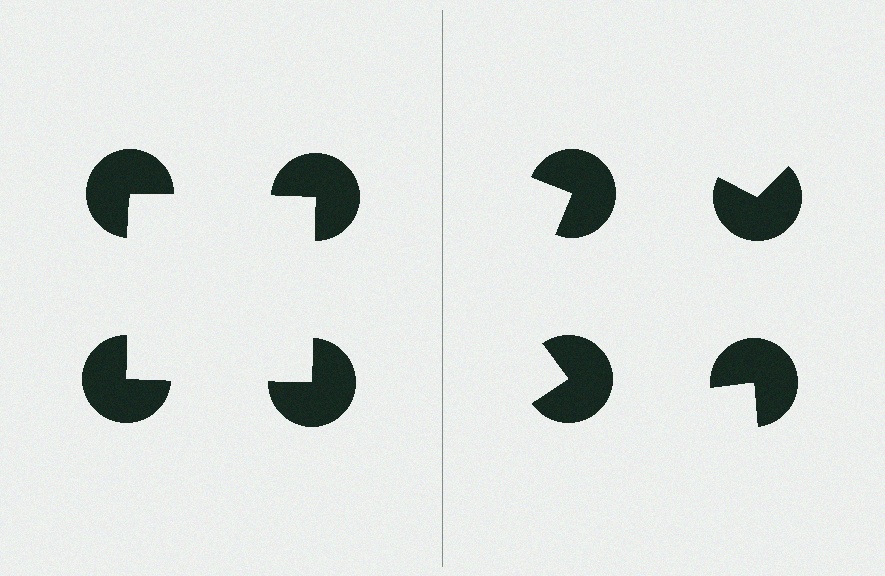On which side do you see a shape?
An illusory square appears on the left side. On the right side the wedge cuts are rotated, so no coherent shape forms.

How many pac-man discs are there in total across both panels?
8 — 4 on each side.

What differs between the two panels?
The pac-man discs are positioned identically on both sides; only the wedge orientations differ. On the left they align to a square; on the right they are misaligned.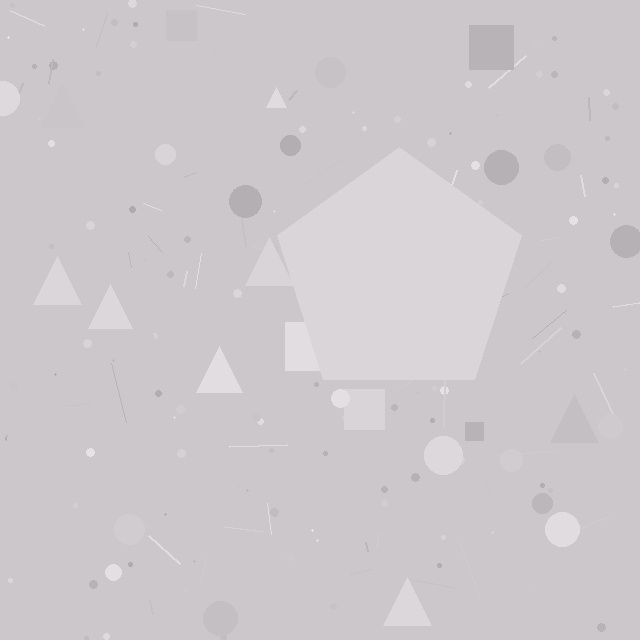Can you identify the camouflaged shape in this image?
The camouflaged shape is a pentagon.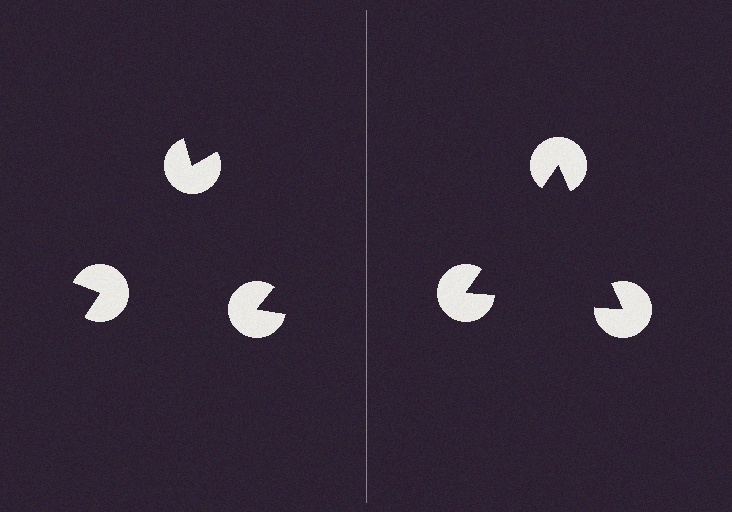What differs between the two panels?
The pac-man discs are positioned identically on both sides; only the wedge orientations differ. On the right they align to a triangle; on the left they are misaligned.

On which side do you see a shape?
An illusory triangle appears on the right side. On the left side the wedge cuts are rotated, so no coherent shape forms.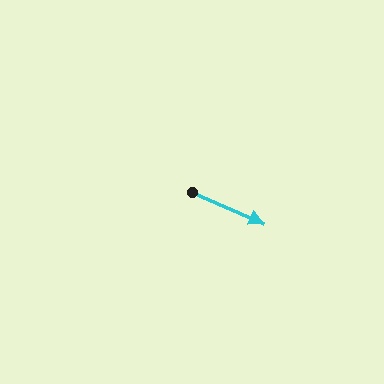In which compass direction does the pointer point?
Southeast.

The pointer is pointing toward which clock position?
Roughly 4 o'clock.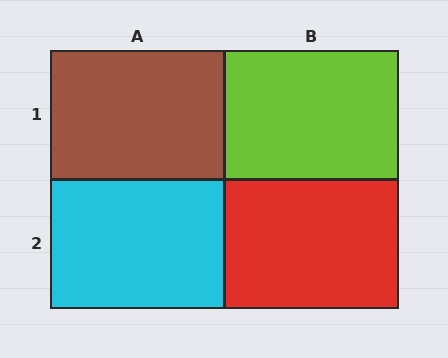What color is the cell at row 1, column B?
Lime.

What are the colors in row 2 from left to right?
Cyan, red.